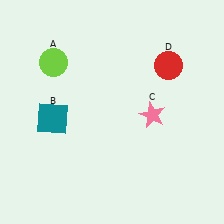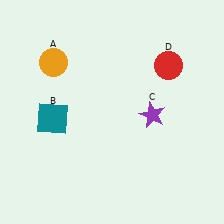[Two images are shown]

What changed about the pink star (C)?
In Image 1, C is pink. In Image 2, it changed to purple.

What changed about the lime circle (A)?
In Image 1, A is lime. In Image 2, it changed to orange.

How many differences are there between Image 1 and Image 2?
There are 2 differences between the two images.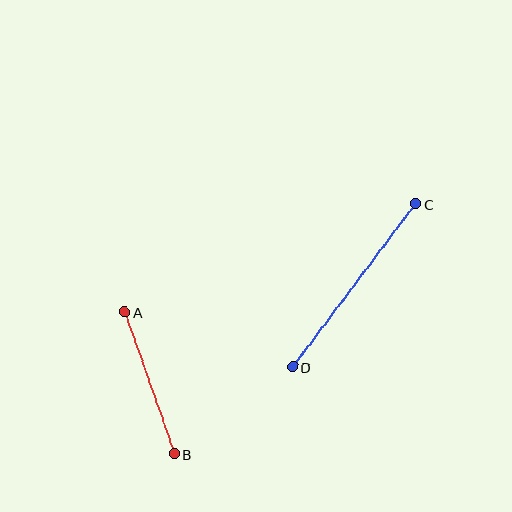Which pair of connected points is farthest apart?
Points C and D are farthest apart.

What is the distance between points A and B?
The distance is approximately 150 pixels.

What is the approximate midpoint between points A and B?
The midpoint is at approximately (149, 383) pixels.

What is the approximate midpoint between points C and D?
The midpoint is at approximately (354, 285) pixels.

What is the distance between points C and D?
The distance is approximately 204 pixels.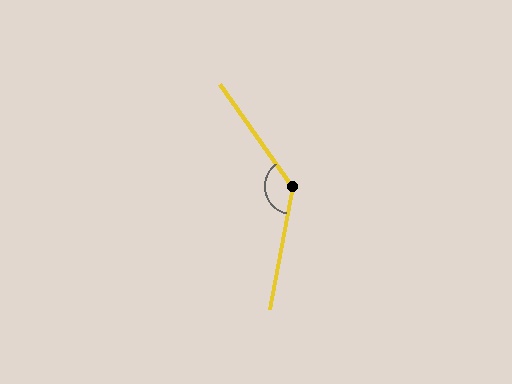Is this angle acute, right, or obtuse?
It is obtuse.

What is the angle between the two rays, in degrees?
Approximately 134 degrees.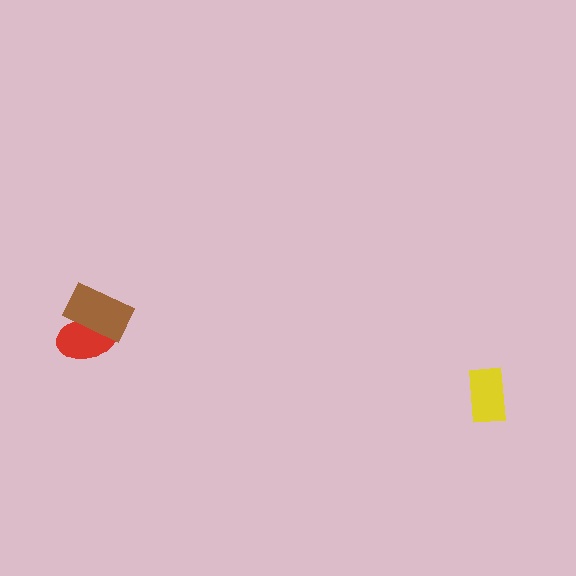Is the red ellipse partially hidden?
Yes, it is partially covered by another shape.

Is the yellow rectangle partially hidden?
No, no other shape covers it.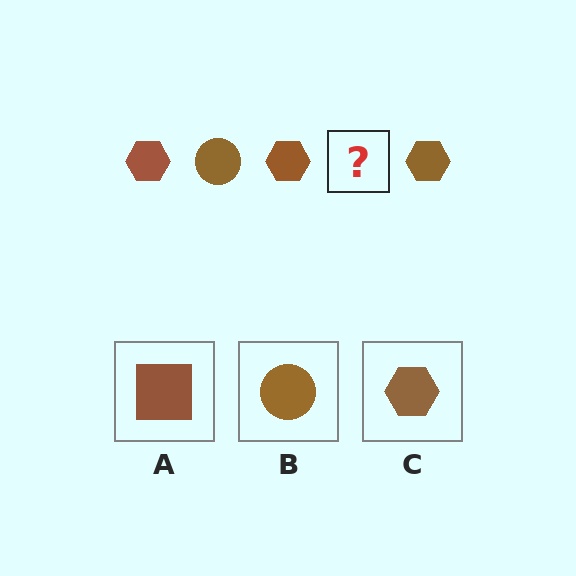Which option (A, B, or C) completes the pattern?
B.